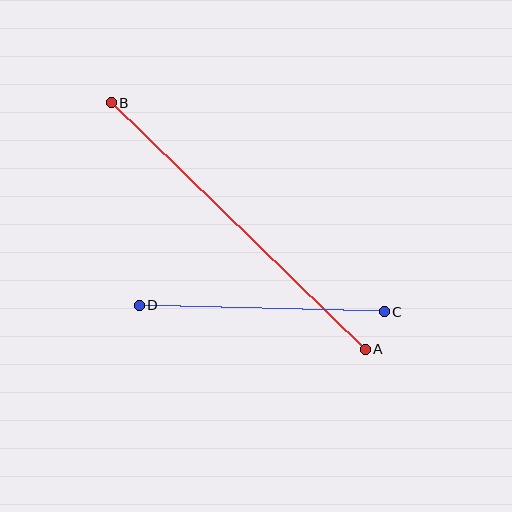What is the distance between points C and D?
The distance is approximately 245 pixels.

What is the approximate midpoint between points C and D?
The midpoint is at approximately (262, 308) pixels.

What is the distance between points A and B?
The distance is approximately 354 pixels.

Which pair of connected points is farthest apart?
Points A and B are farthest apart.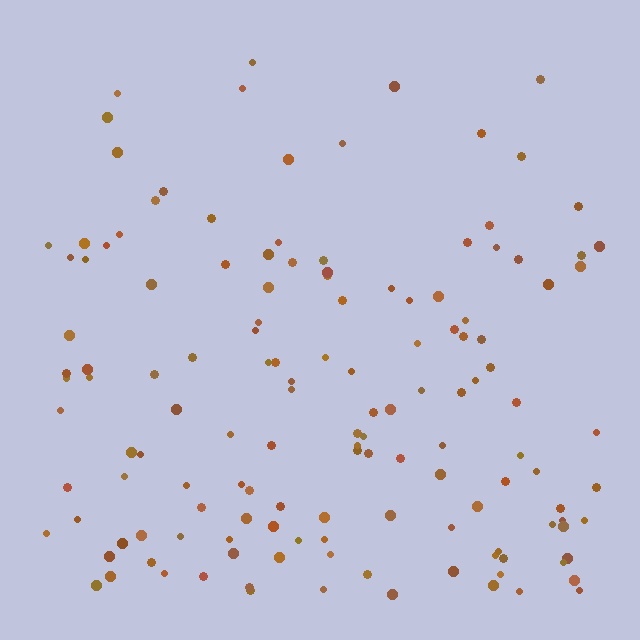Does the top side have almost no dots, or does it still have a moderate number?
Still a moderate number, just noticeably fewer than the bottom.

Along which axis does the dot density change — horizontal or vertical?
Vertical.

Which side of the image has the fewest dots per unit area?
The top.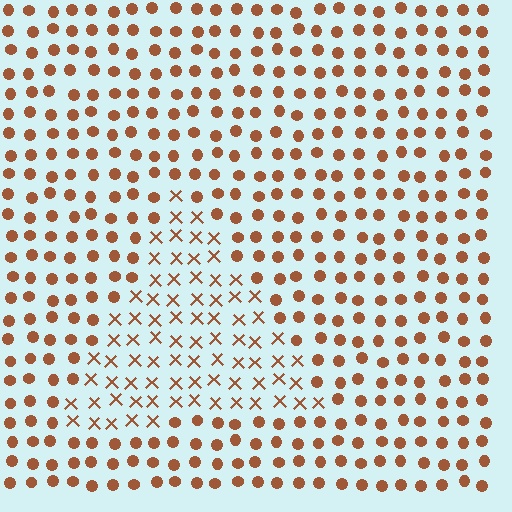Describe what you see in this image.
The image is filled with small brown elements arranged in a uniform grid. A triangle-shaped region contains X marks, while the surrounding area contains circles. The boundary is defined purely by the change in element shape.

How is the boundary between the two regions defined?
The boundary is defined by a change in element shape: X marks inside vs. circles outside. All elements share the same color and spacing.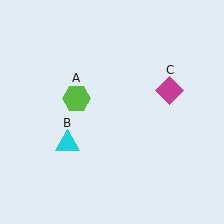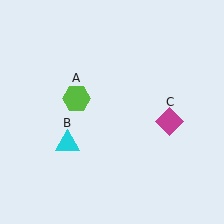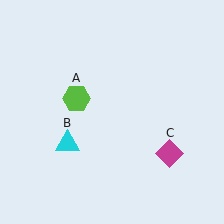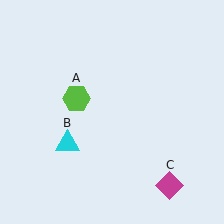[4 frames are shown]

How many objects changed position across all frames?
1 object changed position: magenta diamond (object C).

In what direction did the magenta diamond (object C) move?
The magenta diamond (object C) moved down.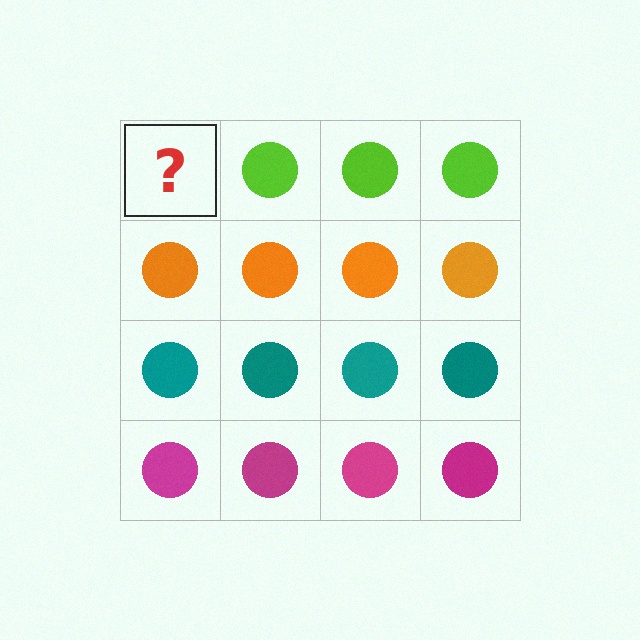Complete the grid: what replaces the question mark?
The question mark should be replaced with a lime circle.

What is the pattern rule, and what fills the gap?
The rule is that each row has a consistent color. The gap should be filled with a lime circle.